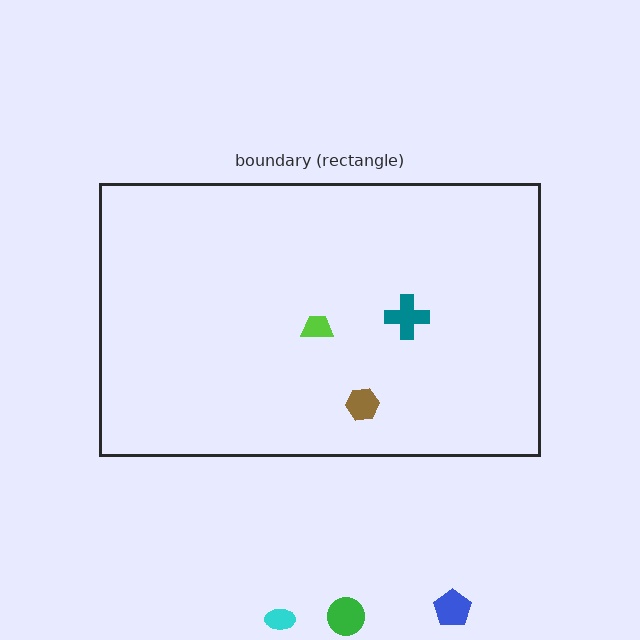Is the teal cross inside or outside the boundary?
Inside.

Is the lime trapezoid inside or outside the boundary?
Inside.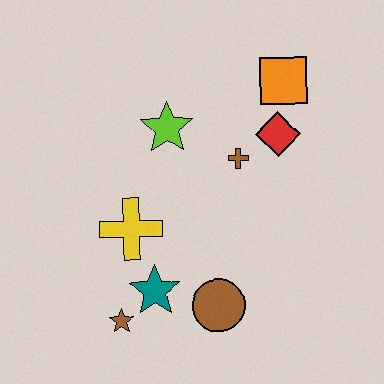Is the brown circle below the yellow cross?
Yes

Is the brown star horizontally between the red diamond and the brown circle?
No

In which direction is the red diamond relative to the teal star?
The red diamond is above the teal star.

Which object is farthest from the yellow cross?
The orange square is farthest from the yellow cross.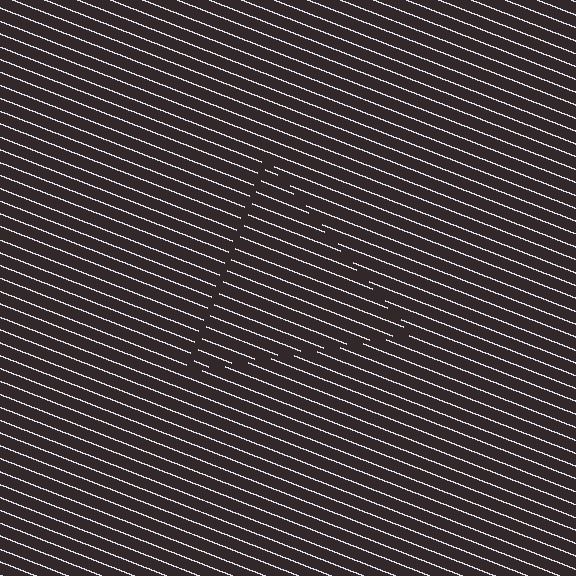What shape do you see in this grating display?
An illusory triangle. The interior of the shape contains the same grating, shifted by half a period — the contour is defined by the phase discontinuity where line-ends from the inner and outer gratings abut.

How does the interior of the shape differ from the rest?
The interior of the shape contains the same grating, shifted by half a period — the contour is defined by the phase discontinuity where line-ends from the inner and outer gratings abut.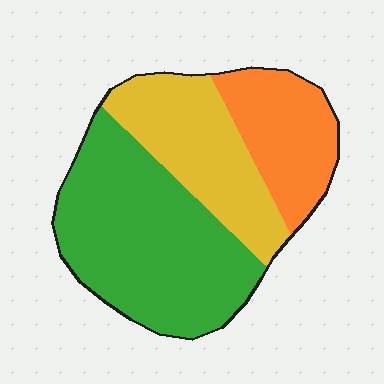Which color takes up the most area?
Green, at roughly 50%.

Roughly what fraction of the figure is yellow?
Yellow covers around 30% of the figure.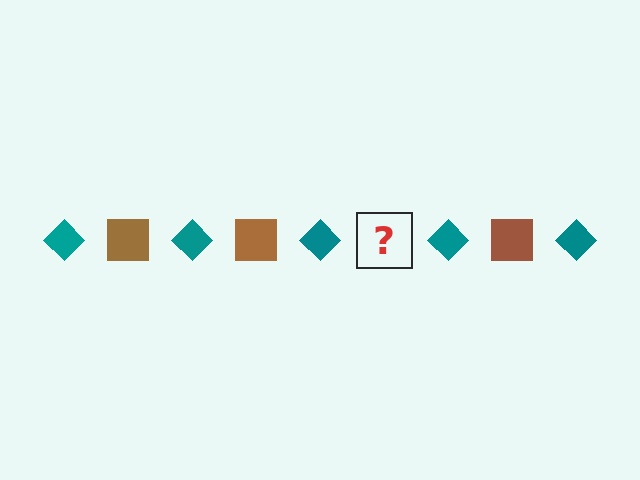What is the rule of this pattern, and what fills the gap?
The rule is that the pattern alternates between teal diamond and brown square. The gap should be filled with a brown square.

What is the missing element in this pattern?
The missing element is a brown square.